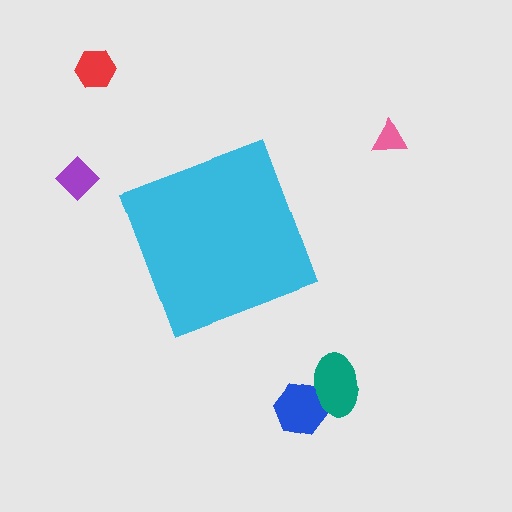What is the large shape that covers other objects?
A cyan diamond.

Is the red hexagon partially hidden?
No, the red hexagon is fully visible.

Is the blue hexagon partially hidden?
No, the blue hexagon is fully visible.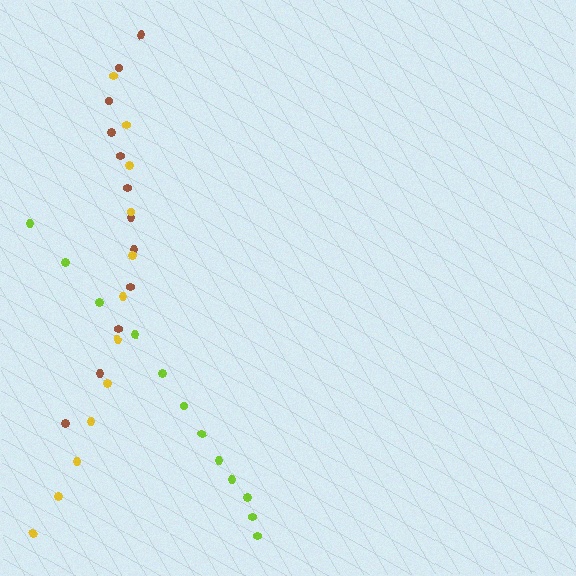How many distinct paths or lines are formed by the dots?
There are 3 distinct paths.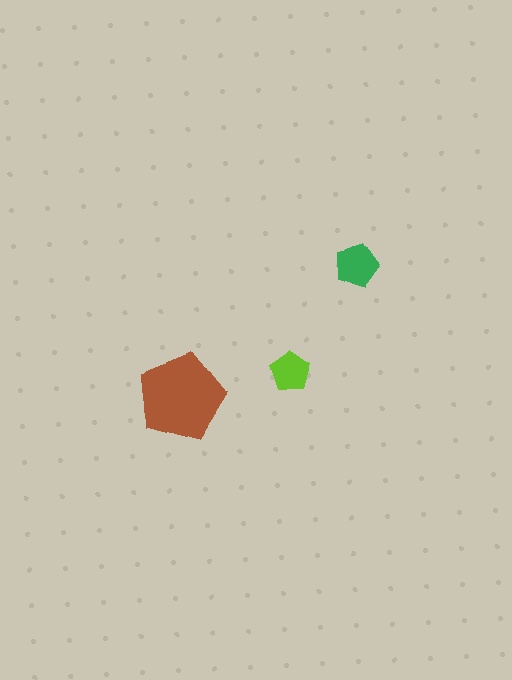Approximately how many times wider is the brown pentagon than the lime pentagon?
About 2 times wider.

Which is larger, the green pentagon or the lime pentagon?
The green one.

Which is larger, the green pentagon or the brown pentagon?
The brown one.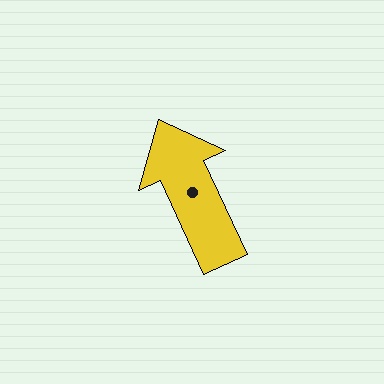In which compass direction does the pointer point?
Northwest.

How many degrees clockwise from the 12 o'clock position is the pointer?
Approximately 335 degrees.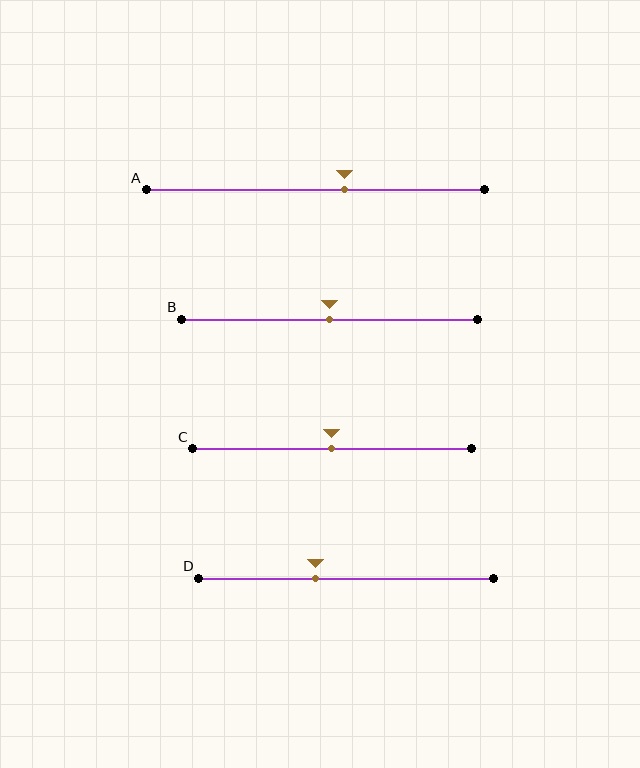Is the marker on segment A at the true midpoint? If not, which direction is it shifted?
No, the marker on segment A is shifted to the right by about 9% of the segment length.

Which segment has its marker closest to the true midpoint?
Segment B has its marker closest to the true midpoint.